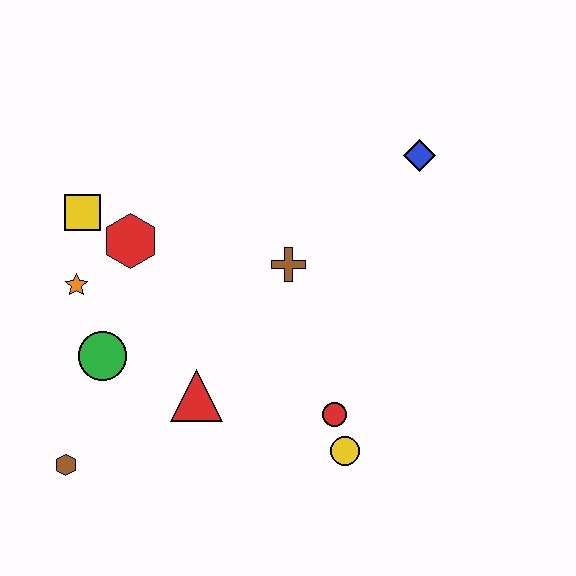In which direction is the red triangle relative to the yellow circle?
The red triangle is to the left of the yellow circle.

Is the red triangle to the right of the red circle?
No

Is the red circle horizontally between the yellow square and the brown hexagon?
No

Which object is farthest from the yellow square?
The yellow circle is farthest from the yellow square.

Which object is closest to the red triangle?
The green circle is closest to the red triangle.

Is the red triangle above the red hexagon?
No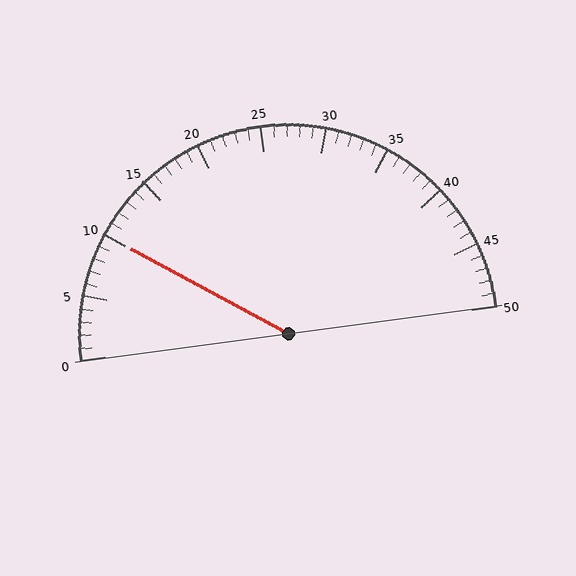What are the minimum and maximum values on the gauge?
The gauge ranges from 0 to 50.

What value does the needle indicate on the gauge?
The needle indicates approximately 10.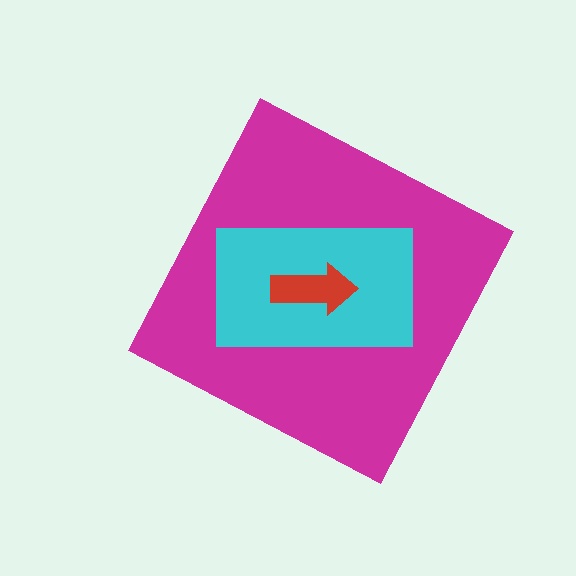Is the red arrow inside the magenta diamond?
Yes.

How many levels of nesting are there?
3.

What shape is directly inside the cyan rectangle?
The red arrow.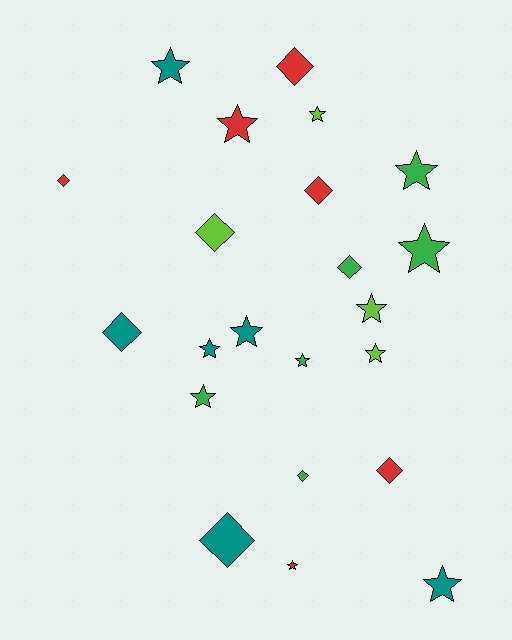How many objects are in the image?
There are 22 objects.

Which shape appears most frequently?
Star, with 13 objects.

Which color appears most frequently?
Teal, with 6 objects.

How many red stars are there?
There are 2 red stars.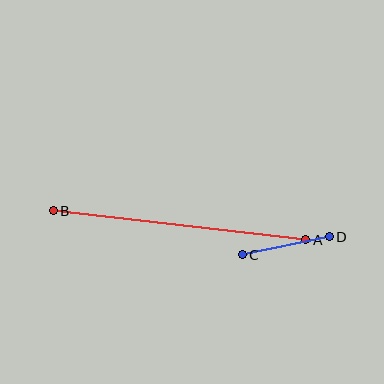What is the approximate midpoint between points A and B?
The midpoint is at approximately (179, 225) pixels.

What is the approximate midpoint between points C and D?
The midpoint is at approximately (286, 246) pixels.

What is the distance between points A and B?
The distance is approximately 254 pixels.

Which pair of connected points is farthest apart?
Points A and B are farthest apart.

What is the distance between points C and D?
The distance is approximately 89 pixels.